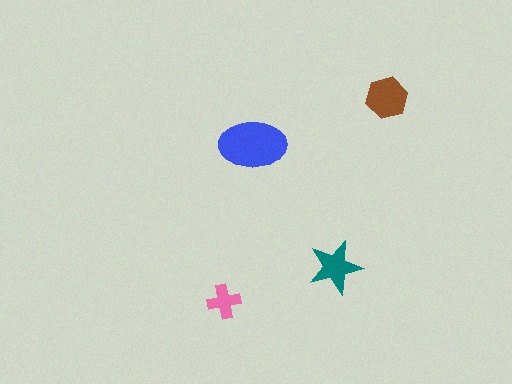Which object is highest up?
The brown hexagon is topmost.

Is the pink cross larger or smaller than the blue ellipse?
Smaller.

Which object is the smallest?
The pink cross.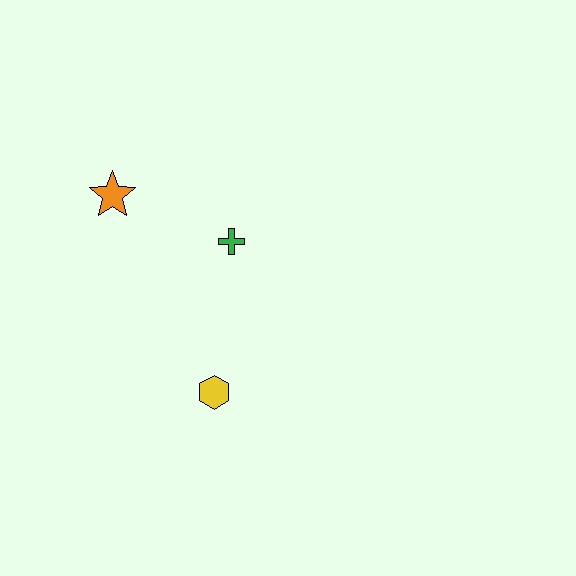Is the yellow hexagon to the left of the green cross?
Yes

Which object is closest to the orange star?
The green cross is closest to the orange star.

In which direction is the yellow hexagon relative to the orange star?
The yellow hexagon is below the orange star.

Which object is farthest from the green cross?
The yellow hexagon is farthest from the green cross.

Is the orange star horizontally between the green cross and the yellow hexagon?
No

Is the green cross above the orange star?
No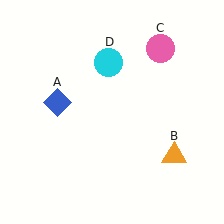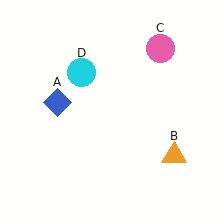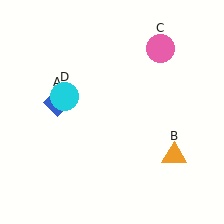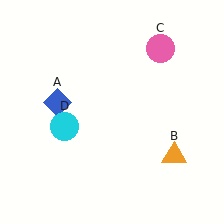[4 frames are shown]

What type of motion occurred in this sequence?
The cyan circle (object D) rotated counterclockwise around the center of the scene.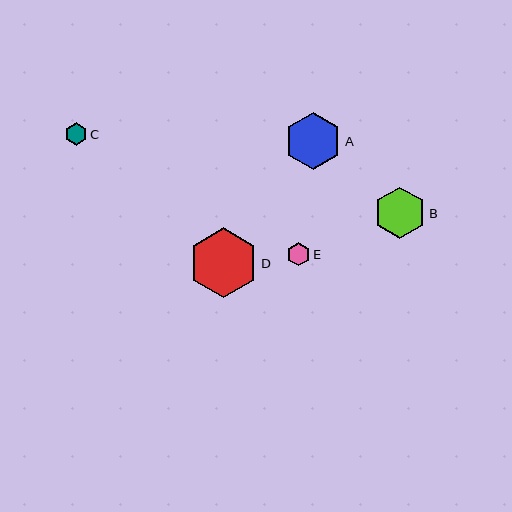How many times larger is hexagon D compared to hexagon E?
Hexagon D is approximately 3.0 times the size of hexagon E.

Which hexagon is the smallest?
Hexagon C is the smallest with a size of approximately 22 pixels.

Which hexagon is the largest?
Hexagon D is the largest with a size of approximately 70 pixels.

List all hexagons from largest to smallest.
From largest to smallest: D, A, B, E, C.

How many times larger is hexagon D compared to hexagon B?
Hexagon D is approximately 1.3 times the size of hexagon B.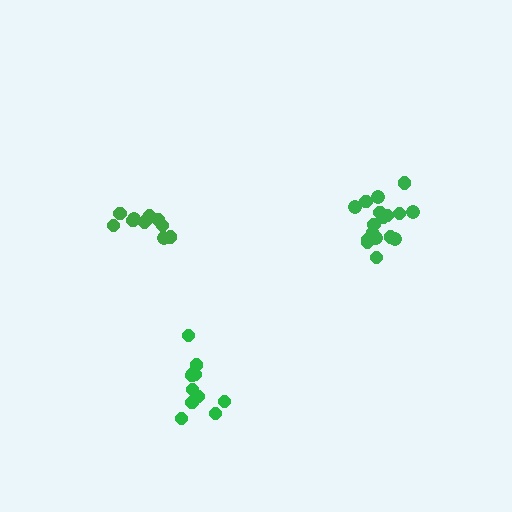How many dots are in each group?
Group 1: 11 dots, Group 2: 11 dots, Group 3: 17 dots (39 total).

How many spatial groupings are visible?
There are 3 spatial groupings.